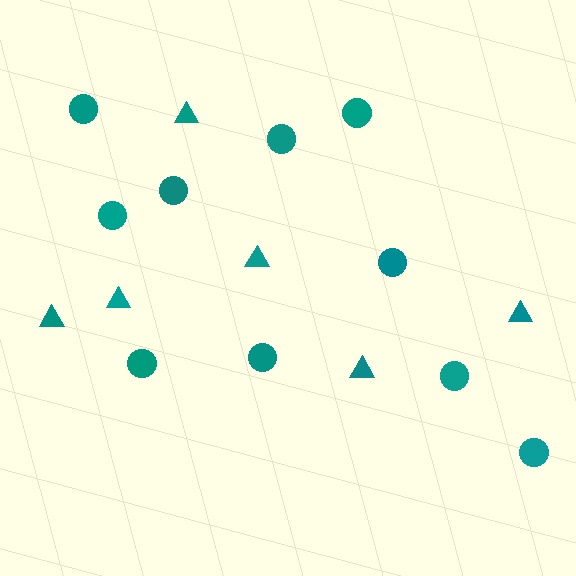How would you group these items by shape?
There are 2 groups: one group of circles (10) and one group of triangles (6).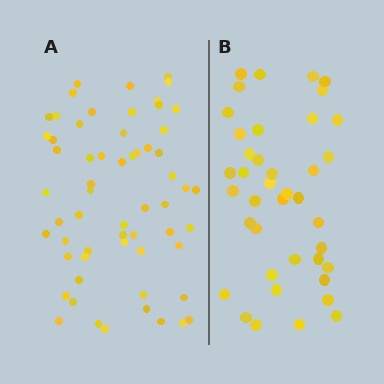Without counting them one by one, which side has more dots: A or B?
Region A (the left region) has more dots.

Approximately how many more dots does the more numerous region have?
Region A has approximately 20 more dots than region B.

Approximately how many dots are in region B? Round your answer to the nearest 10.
About 40 dots.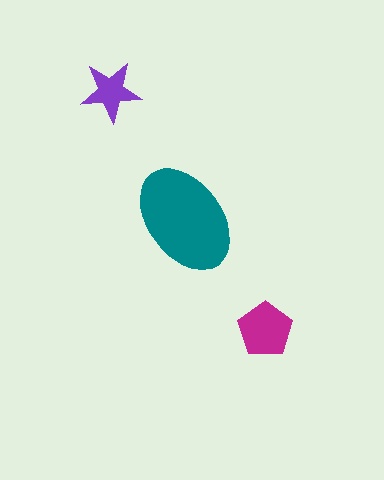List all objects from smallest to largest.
The purple star, the magenta pentagon, the teal ellipse.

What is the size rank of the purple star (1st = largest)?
3rd.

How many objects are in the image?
There are 3 objects in the image.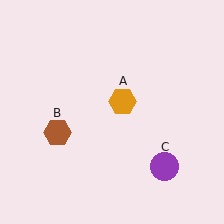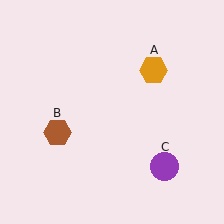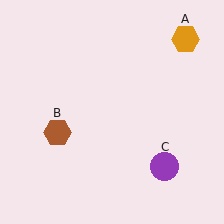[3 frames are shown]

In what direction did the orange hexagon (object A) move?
The orange hexagon (object A) moved up and to the right.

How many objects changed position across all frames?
1 object changed position: orange hexagon (object A).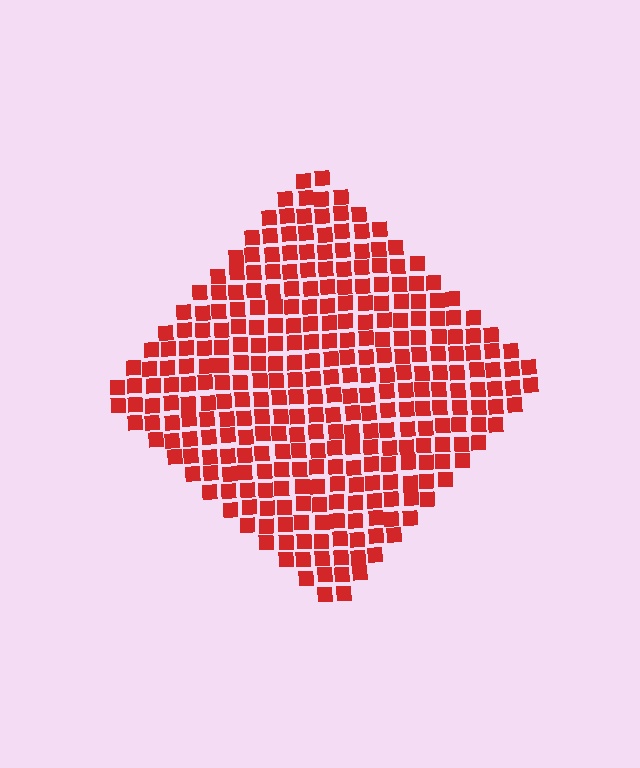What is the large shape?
The large shape is a diamond.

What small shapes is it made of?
It is made of small squares.